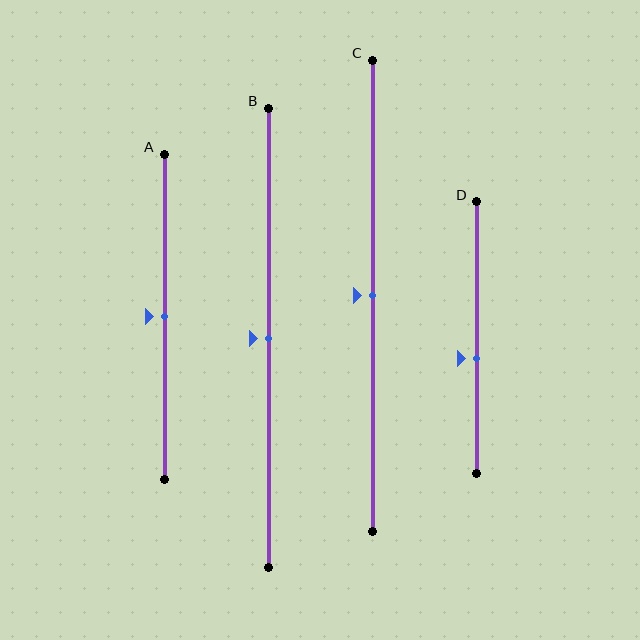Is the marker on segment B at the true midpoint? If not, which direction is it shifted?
Yes, the marker on segment B is at the true midpoint.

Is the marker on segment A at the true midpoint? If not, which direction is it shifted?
Yes, the marker on segment A is at the true midpoint.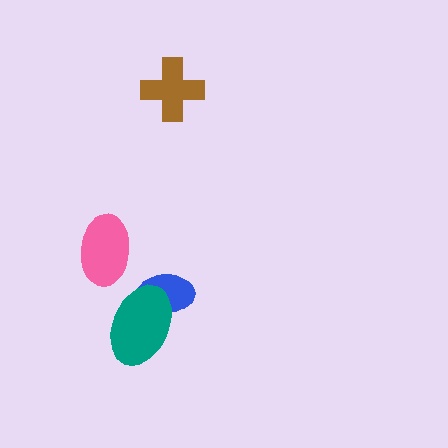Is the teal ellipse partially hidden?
No, no other shape covers it.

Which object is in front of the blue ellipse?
The teal ellipse is in front of the blue ellipse.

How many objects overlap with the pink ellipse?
0 objects overlap with the pink ellipse.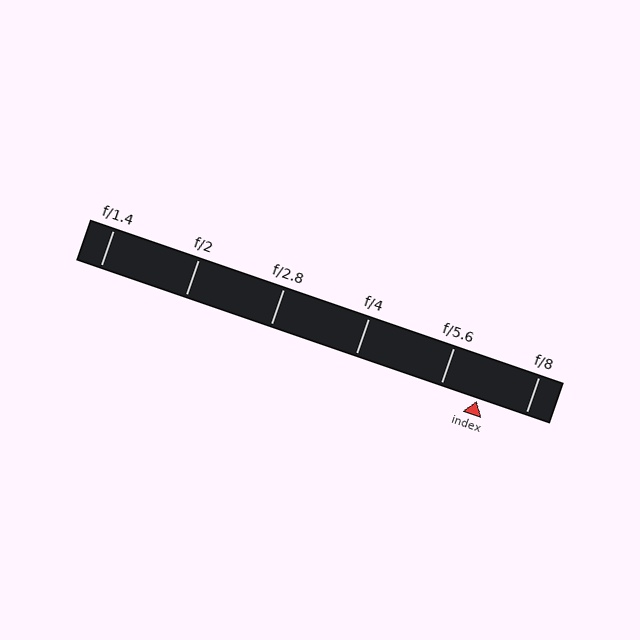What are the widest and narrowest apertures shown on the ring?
The widest aperture shown is f/1.4 and the narrowest is f/8.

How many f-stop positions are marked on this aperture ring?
There are 6 f-stop positions marked.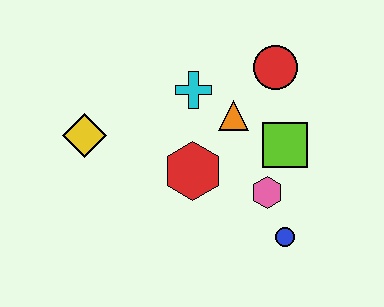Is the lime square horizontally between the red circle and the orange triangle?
No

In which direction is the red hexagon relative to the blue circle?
The red hexagon is to the left of the blue circle.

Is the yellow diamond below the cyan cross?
Yes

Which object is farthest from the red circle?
The yellow diamond is farthest from the red circle.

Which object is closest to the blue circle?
The pink hexagon is closest to the blue circle.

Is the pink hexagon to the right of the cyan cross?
Yes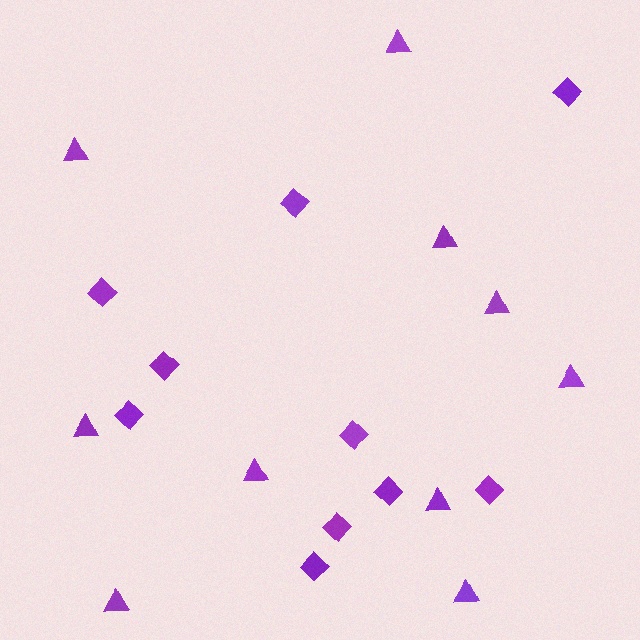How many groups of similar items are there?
There are 2 groups: one group of diamonds (10) and one group of triangles (10).